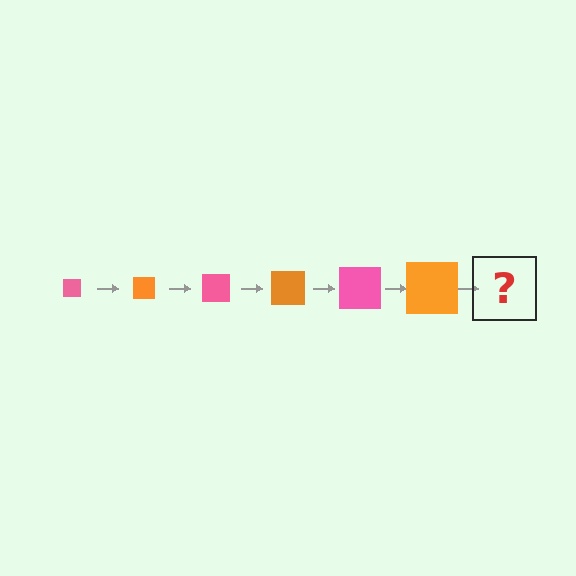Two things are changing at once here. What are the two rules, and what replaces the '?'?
The two rules are that the square grows larger each step and the color cycles through pink and orange. The '?' should be a pink square, larger than the previous one.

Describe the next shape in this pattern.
It should be a pink square, larger than the previous one.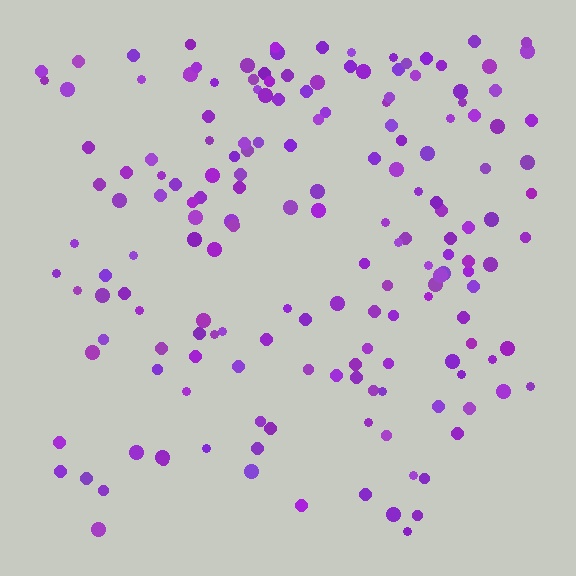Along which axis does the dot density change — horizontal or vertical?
Vertical.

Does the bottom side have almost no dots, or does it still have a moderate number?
Still a moderate number, just noticeably fewer than the top.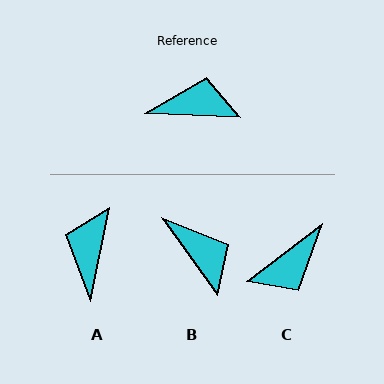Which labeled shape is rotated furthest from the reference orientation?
C, about 140 degrees away.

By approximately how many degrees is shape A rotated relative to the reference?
Approximately 81 degrees counter-clockwise.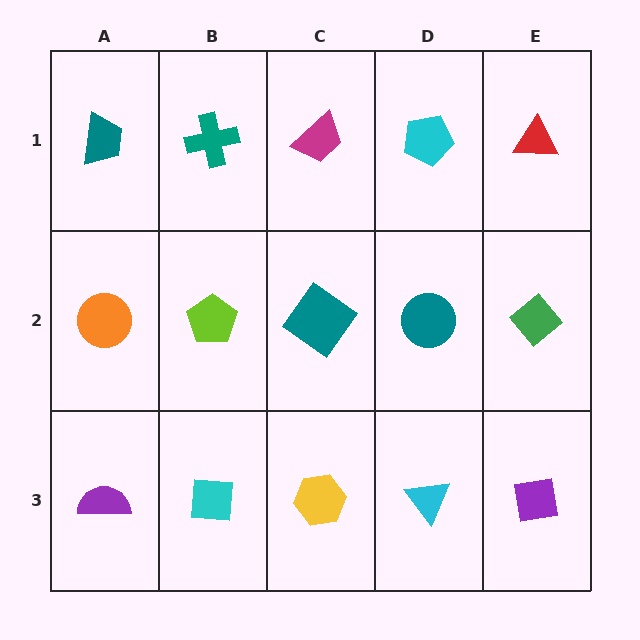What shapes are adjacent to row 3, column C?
A teal diamond (row 2, column C), a cyan square (row 3, column B), a cyan triangle (row 3, column D).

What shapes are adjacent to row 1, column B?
A lime pentagon (row 2, column B), a teal trapezoid (row 1, column A), a magenta trapezoid (row 1, column C).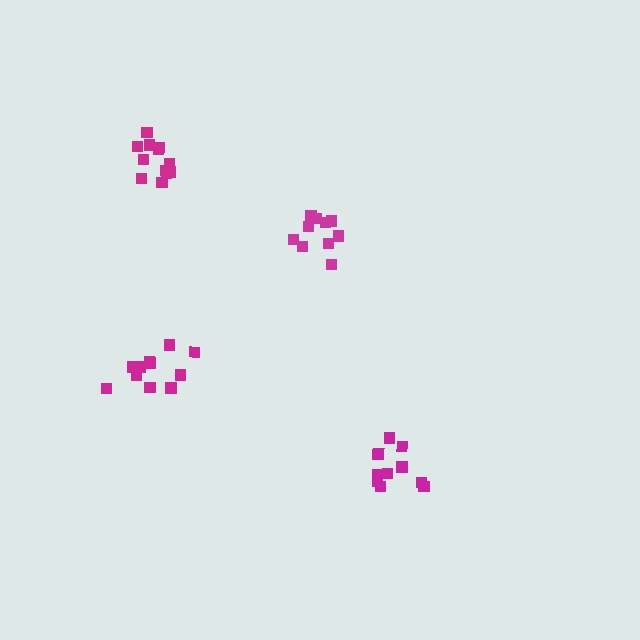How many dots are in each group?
Group 1: 12 dots, Group 2: 10 dots, Group 3: 10 dots, Group 4: 11 dots (43 total).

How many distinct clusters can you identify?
There are 4 distinct clusters.